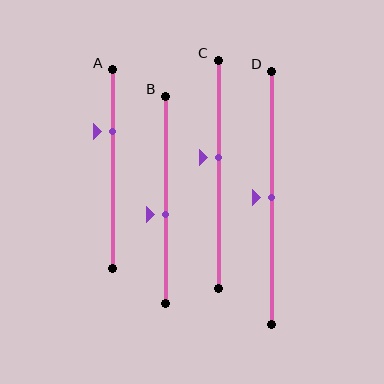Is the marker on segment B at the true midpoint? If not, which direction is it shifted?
No, the marker on segment B is shifted downward by about 7% of the segment length.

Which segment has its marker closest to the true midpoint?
Segment D has its marker closest to the true midpoint.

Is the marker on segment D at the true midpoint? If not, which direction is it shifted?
Yes, the marker on segment D is at the true midpoint.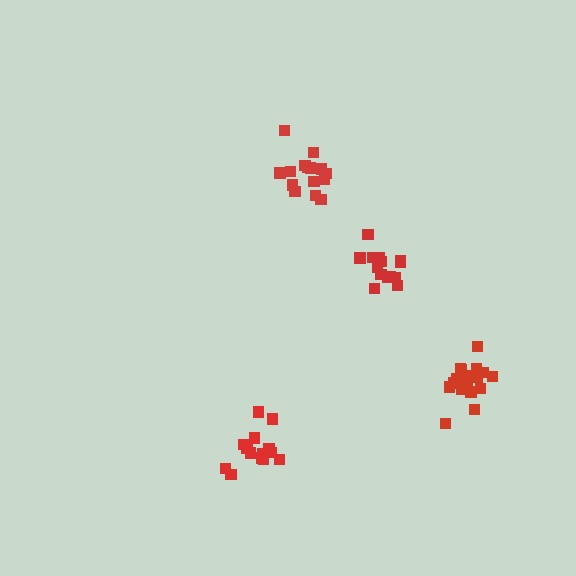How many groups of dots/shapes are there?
There are 4 groups.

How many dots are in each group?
Group 1: 15 dots, Group 2: 15 dots, Group 3: 14 dots, Group 4: 18 dots (62 total).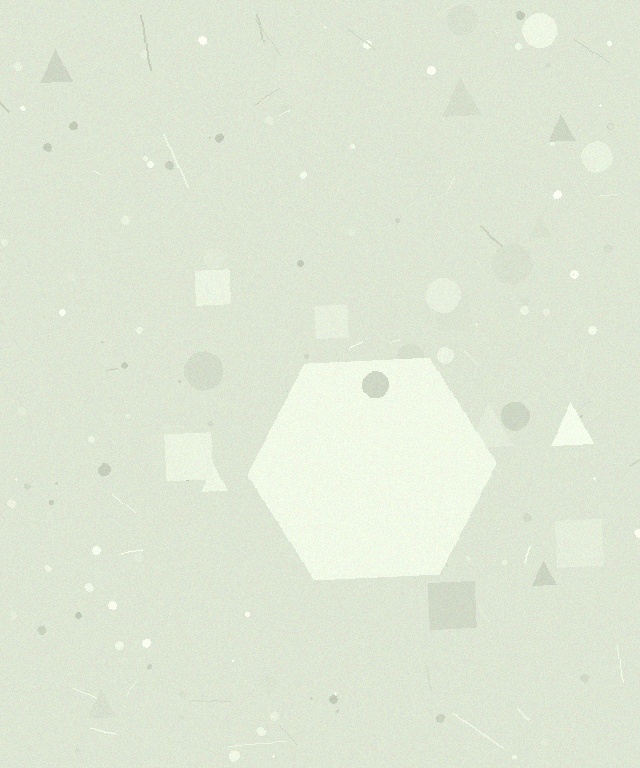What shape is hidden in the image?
A hexagon is hidden in the image.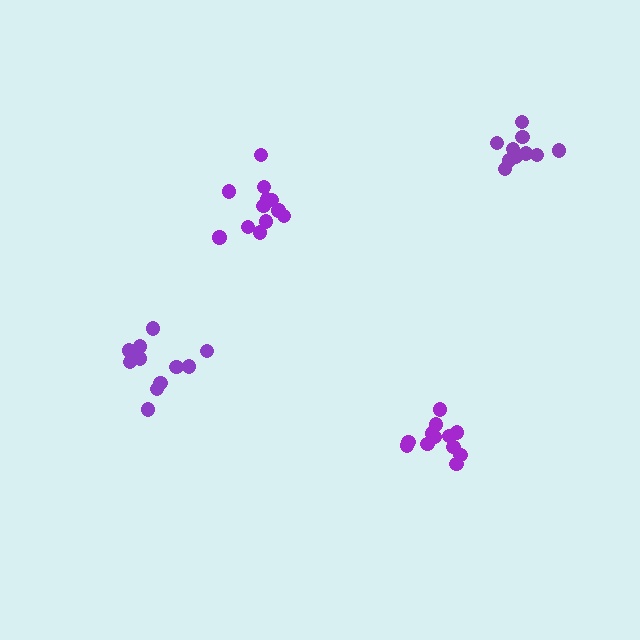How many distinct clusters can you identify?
There are 4 distinct clusters.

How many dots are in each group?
Group 1: 12 dots, Group 2: 11 dots, Group 3: 10 dots, Group 4: 13 dots (46 total).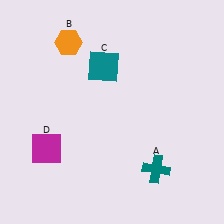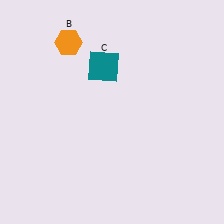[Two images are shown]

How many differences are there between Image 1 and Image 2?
There are 2 differences between the two images.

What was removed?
The magenta square (D), the teal cross (A) were removed in Image 2.